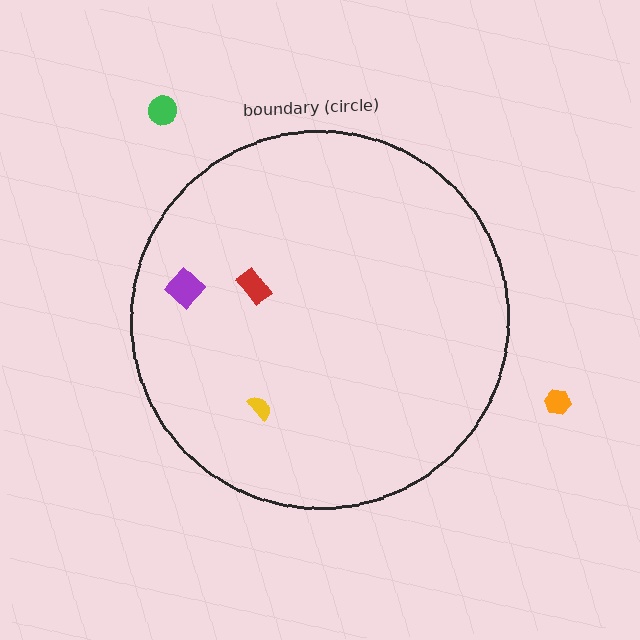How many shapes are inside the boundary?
3 inside, 2 outside.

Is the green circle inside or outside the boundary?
Outside.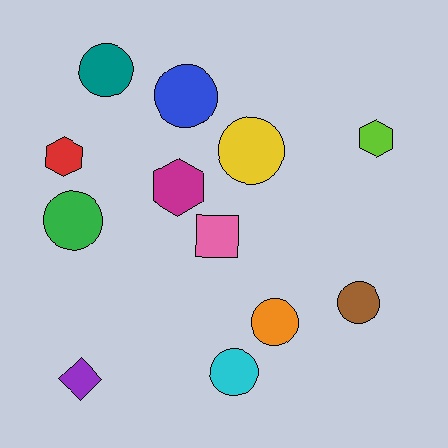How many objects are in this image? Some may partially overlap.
There are 12 objects.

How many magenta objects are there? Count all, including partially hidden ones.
There is 1 magenta object.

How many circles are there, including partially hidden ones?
There are 7 circles.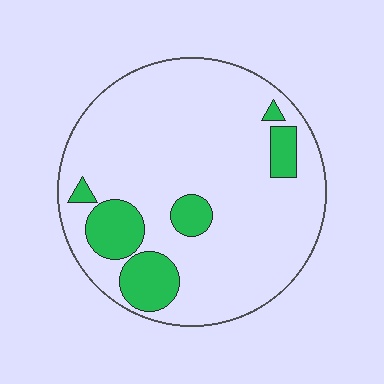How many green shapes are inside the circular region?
6.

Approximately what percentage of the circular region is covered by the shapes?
Approximately 15%.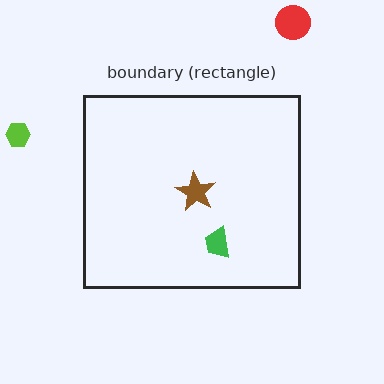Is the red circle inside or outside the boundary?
Outside.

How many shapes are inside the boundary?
2 inside, 2 outside.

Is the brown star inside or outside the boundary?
Inside.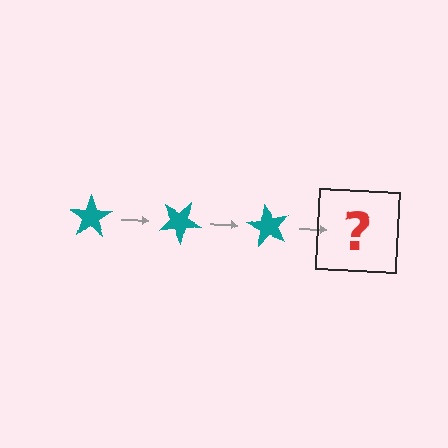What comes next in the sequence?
The next element should be a teal star rotated 90 degrees.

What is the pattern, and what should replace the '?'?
The pattern is that the star rotates 30 degrees each step. The '?' should be a teal star rotated 90 degrees.